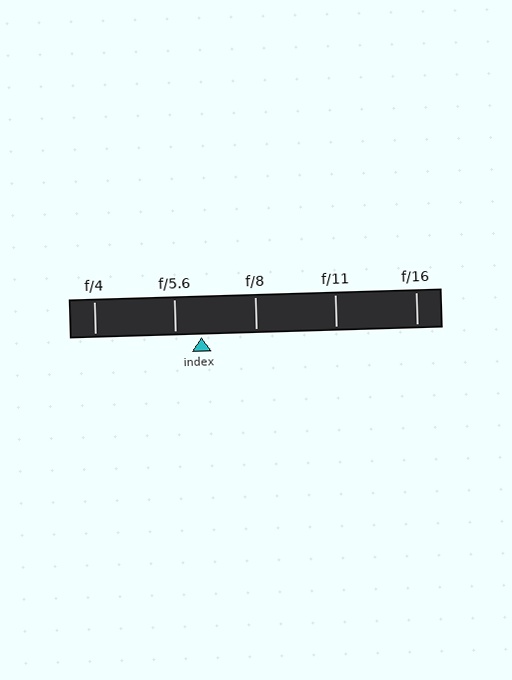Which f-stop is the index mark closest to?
The index mark is closest to f/5.6.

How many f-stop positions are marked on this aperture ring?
There are 5 f-stop positions marked.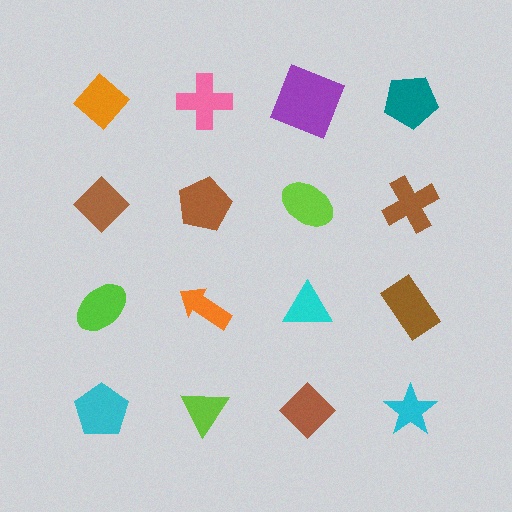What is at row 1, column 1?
An orange diamond.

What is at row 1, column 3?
A purple square.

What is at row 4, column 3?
A brown diamond.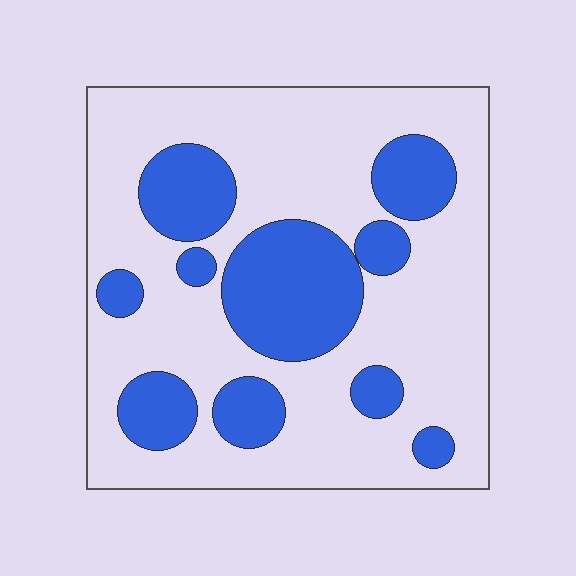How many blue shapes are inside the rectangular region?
10.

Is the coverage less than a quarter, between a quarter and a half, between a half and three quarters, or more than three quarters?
Between a quarter and a half.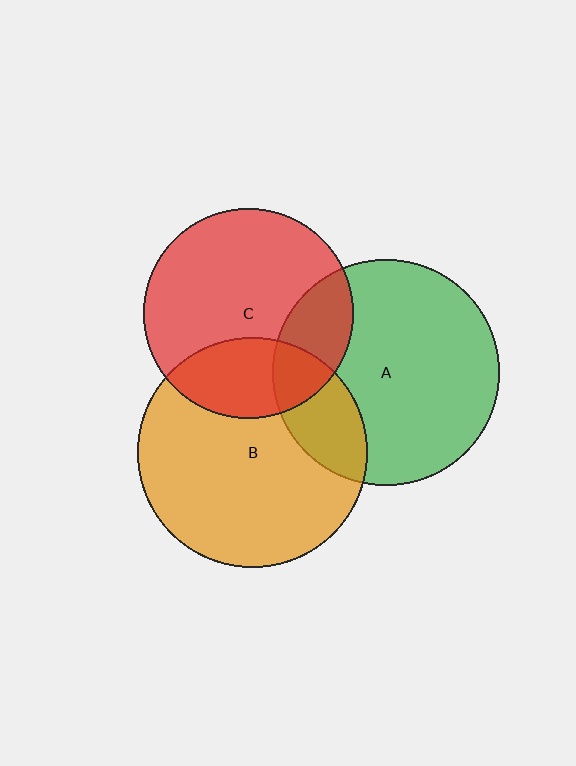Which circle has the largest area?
Circle B (orange).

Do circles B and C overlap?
Yes.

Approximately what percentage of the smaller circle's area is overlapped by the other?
Approximately 25%.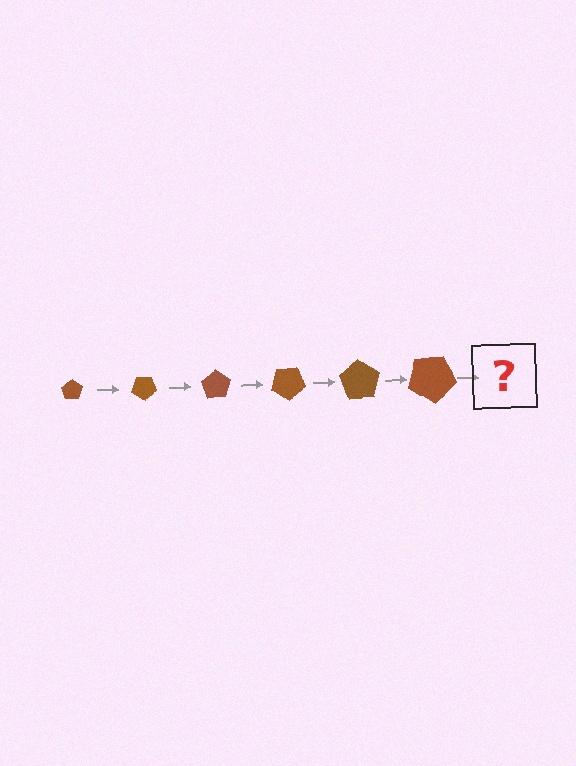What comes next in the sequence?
The next element should be a pentagon, larger than the previous one and rotated 210 degrees from the start.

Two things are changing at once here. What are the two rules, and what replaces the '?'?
The two rules are that the pentagon grows larger each step and it rotates 35 degrees each step. The '?' should be a pentagon, larger than the previous one and rotated 210 degrees from the start.